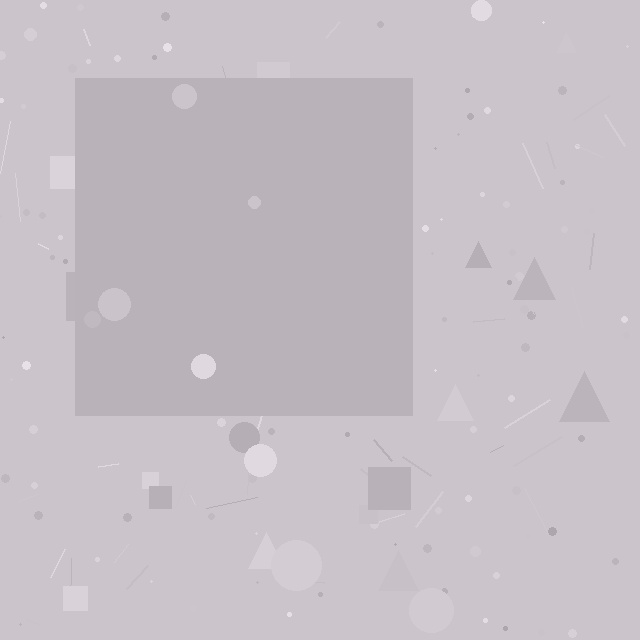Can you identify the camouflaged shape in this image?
The camouflaged shape is a square.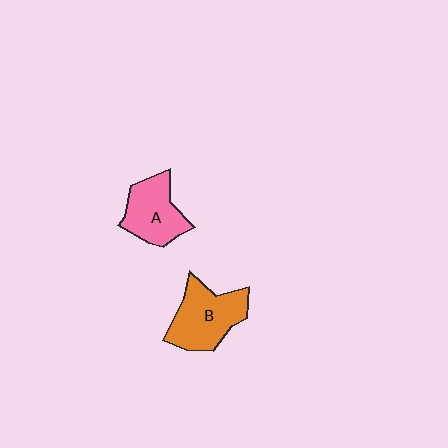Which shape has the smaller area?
Shape A (pink).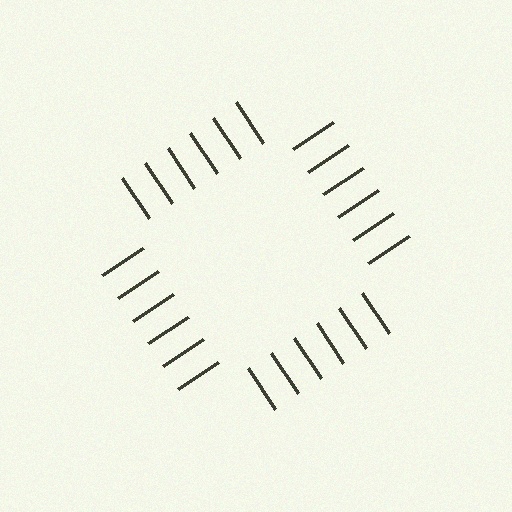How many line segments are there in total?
24 — 6 along each of the 4 edges.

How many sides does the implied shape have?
4 sides — the line-ends trace a square.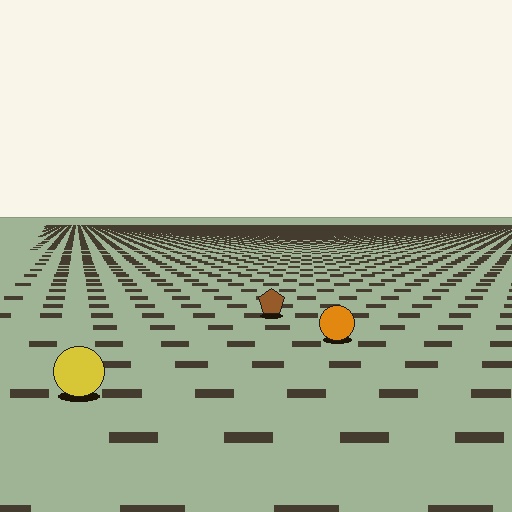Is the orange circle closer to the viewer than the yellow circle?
No. The yellow circle is closer — you can tell from the texture gradient: the ground texture is coarser near it.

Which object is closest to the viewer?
The yellow circle is closest. The texture marks near it are larger and more spread out.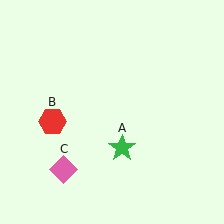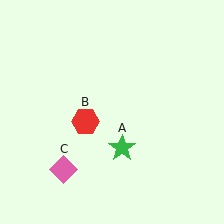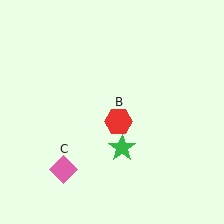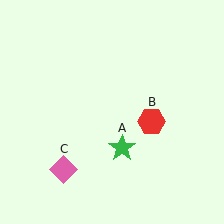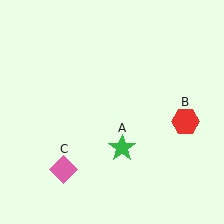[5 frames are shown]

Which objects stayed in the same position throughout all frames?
Green star (object A) and pink diamond (object C) remained stationary.